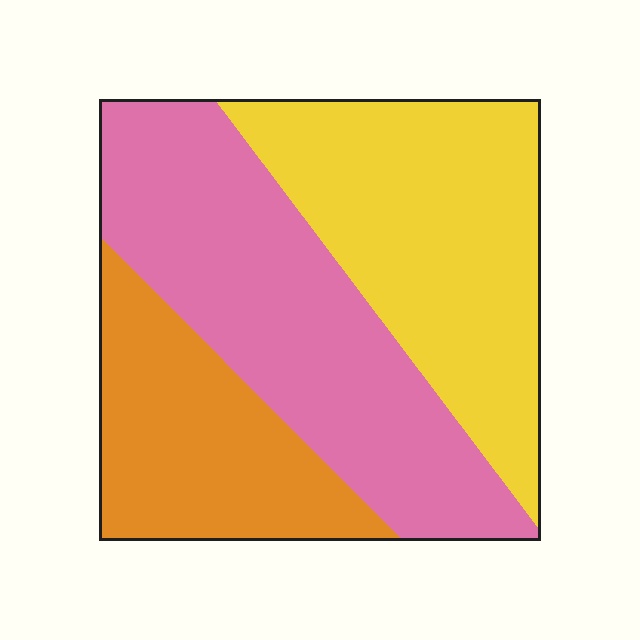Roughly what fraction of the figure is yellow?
Yellow covers around 35% of the figure.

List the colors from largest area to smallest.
From largest to smallest: pink, yellow, orange.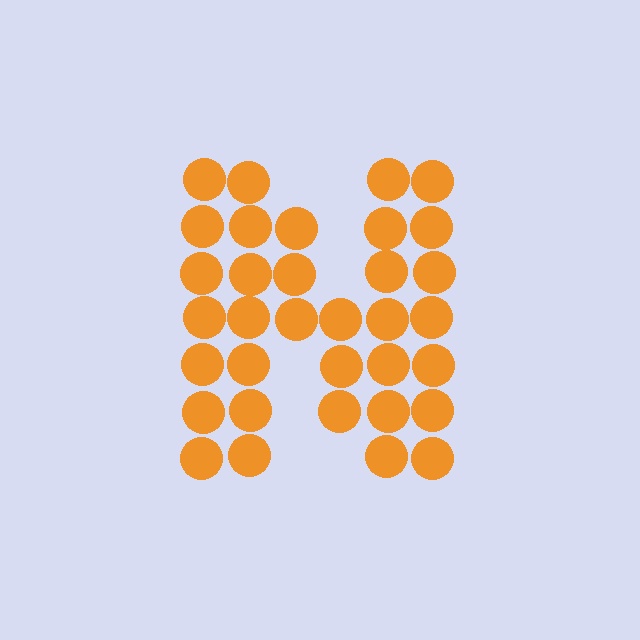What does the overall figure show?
The overall figure shows the letter N.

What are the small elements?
The small elements are circles.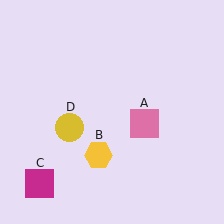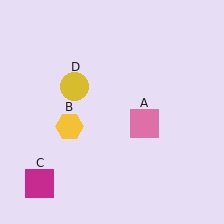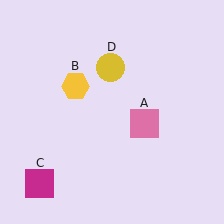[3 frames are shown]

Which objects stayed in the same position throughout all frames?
Pink square (object A) and magenta square (object C) remained stationary.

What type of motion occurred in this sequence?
The yellow hexagon (object B), yellow circle (object D) rotated clockwise around the center of the scene.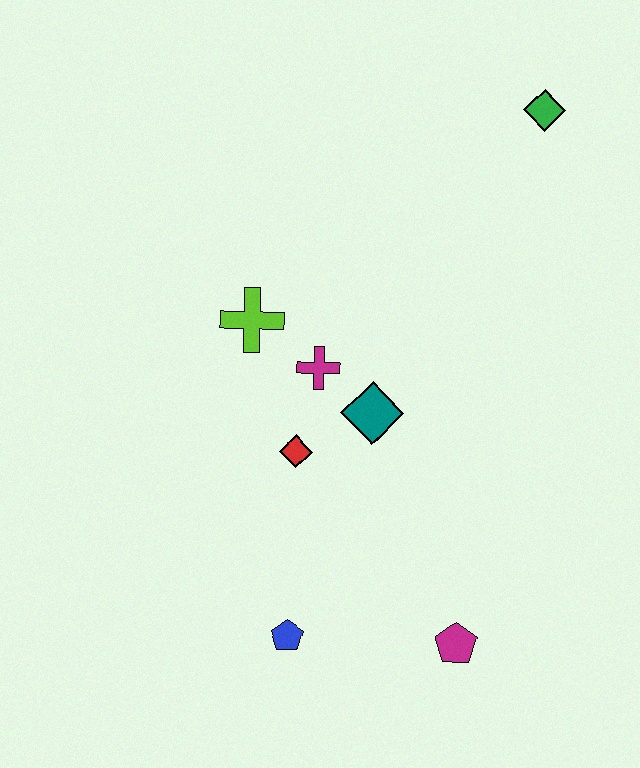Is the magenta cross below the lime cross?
Yes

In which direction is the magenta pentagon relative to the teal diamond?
The magenta pentagon is below the teal diamond.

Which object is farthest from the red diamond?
The green diamond is farthest from the red diamond.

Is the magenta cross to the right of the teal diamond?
No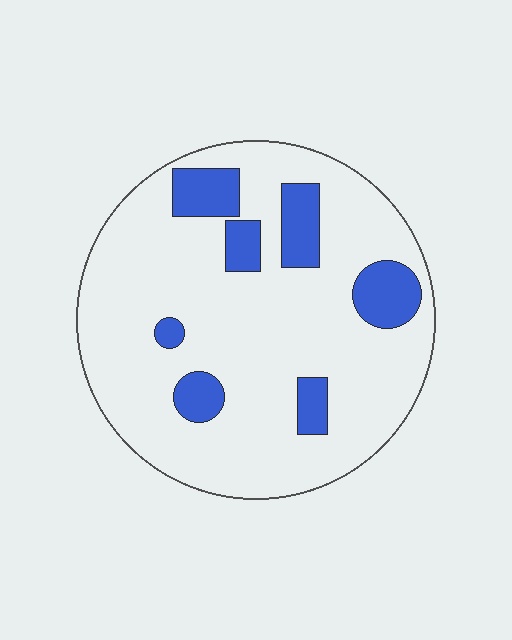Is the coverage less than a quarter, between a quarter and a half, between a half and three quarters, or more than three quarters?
Less than a quarter.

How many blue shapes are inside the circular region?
7.